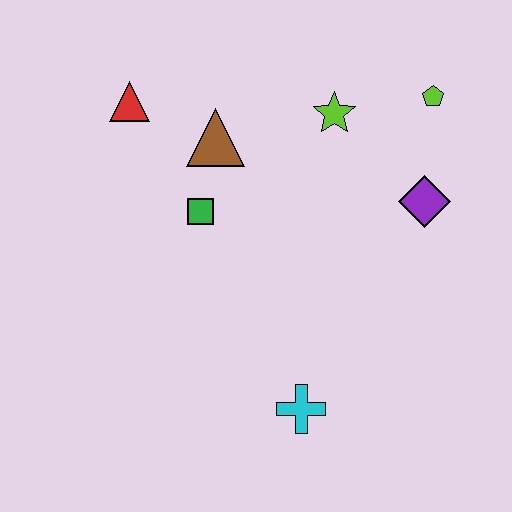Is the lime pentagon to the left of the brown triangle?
No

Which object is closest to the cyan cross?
The green square is closest to the cyan cross.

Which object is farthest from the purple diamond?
The red triangle is farthest from the purple diamond.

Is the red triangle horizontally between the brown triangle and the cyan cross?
No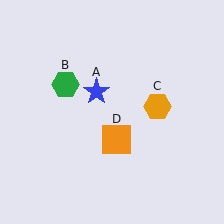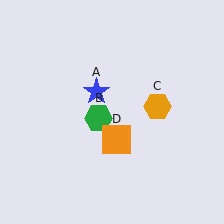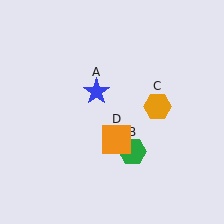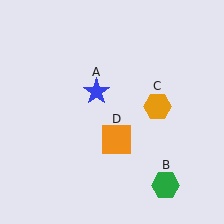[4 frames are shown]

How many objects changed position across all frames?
1 object changed position: green hexagon (object B).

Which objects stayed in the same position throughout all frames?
Blue star (object A) and orange hexagon (object C) and orange square (object D) remained stationary.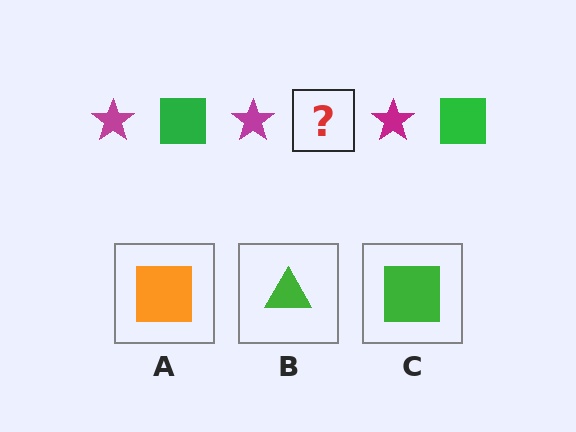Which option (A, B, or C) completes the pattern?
C.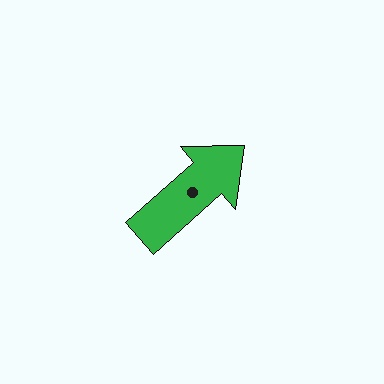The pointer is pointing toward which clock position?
Roughly 2 o'clock.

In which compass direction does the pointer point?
Northeast.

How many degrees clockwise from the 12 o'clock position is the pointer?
Approximately 49 degrees.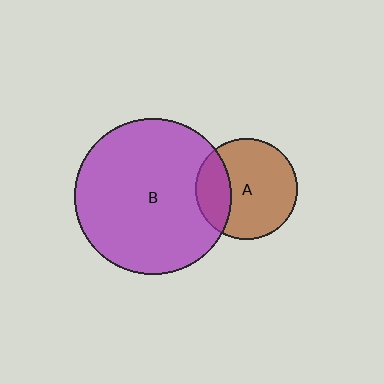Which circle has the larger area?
Circle B (purple).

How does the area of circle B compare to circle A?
Approximately 2.4 times.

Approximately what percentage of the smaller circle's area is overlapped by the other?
Approximately 25%.